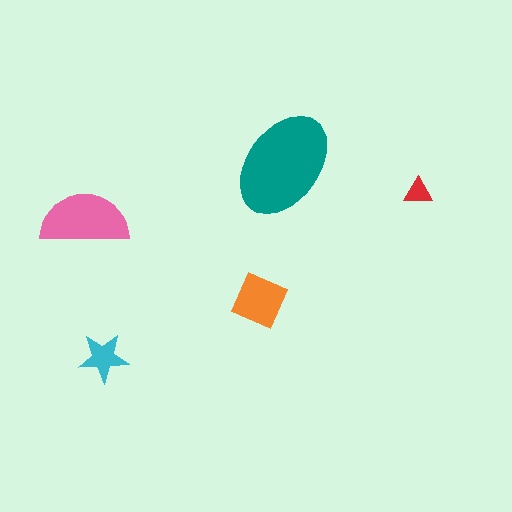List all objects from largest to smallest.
The teal ellipse, the pink semicircle, the orange diamond, the cyan star, the red triangle.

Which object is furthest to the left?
The pink semicircle is leftmost.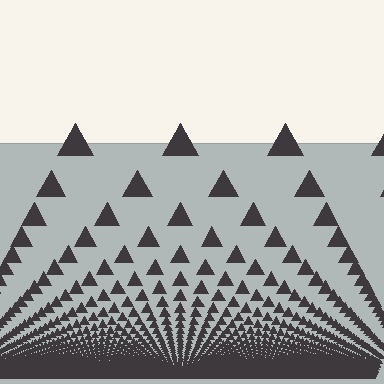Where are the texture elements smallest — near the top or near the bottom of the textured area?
Near the bottom.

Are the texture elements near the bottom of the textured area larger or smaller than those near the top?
Smaller. The gradient is inverted — elements near the bottom are smaller and denser.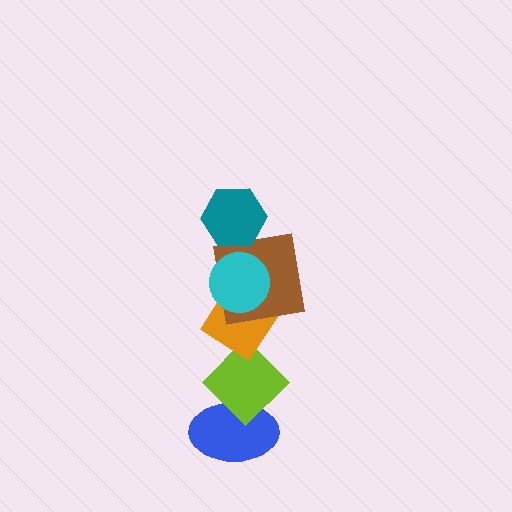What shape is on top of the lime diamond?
The orange diamond is on top of the lime diamond.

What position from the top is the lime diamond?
The lime diamond is 5th from the top.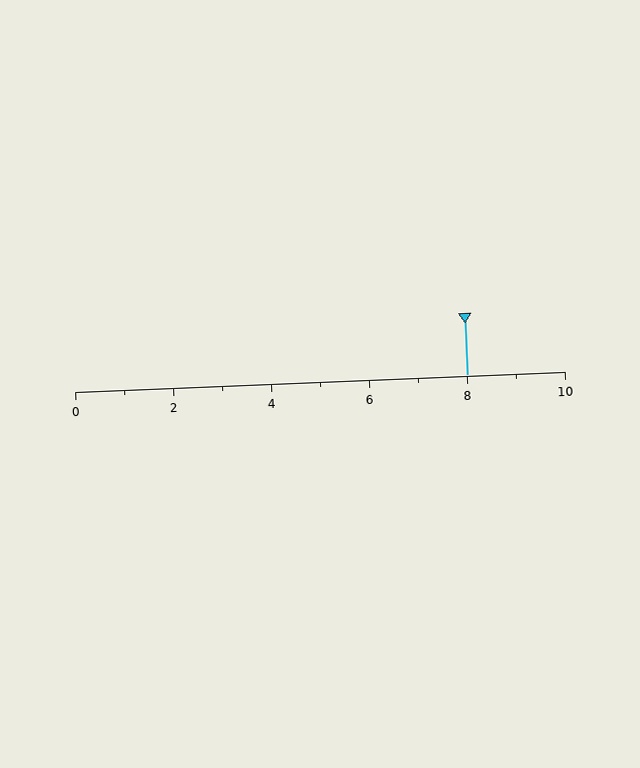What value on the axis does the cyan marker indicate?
The marker indicates approximately 8.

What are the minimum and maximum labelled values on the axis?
The axis runs from 0 to 10.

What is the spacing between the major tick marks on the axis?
The major ticks are spaced 2 apart.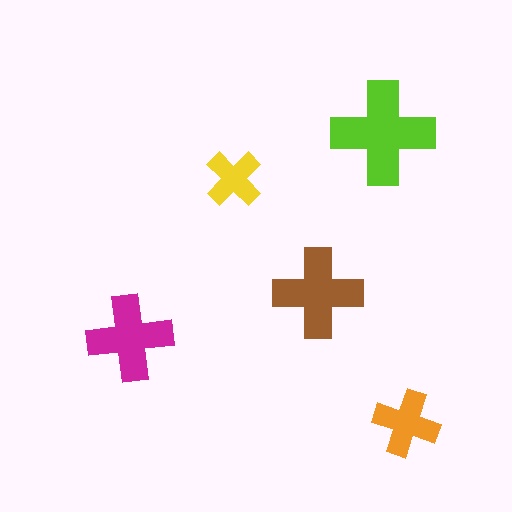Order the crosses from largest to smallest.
the lime one, the brown one, the magenta one, the orange one, the yellow one.